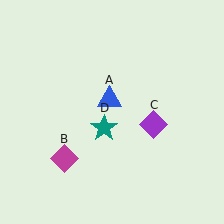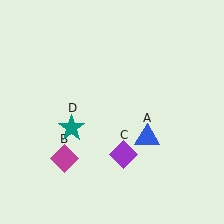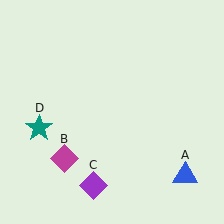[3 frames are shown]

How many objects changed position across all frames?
3 objects changed position: blue triangle (object A), purple diamond (object C), teal star (object D).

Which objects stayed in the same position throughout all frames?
Magenta diamond (object B) remained stationary.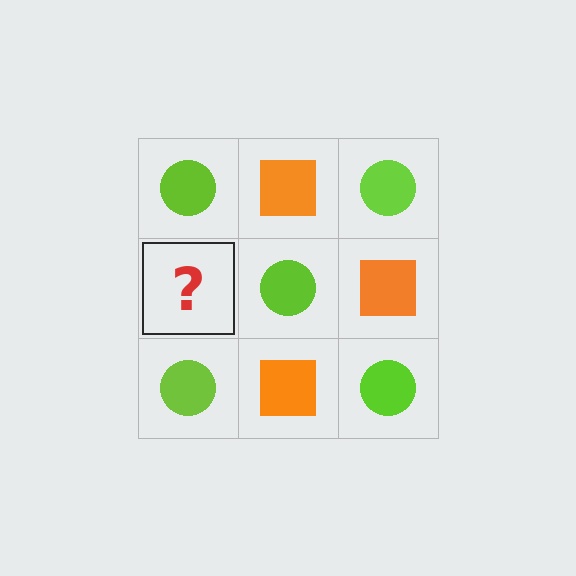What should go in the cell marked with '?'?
The missing cell should contain an orange square.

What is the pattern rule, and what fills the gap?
The rule is that it alternates lime circle and orange square in a checkerboard pattern. The gap should be filled with an orange square.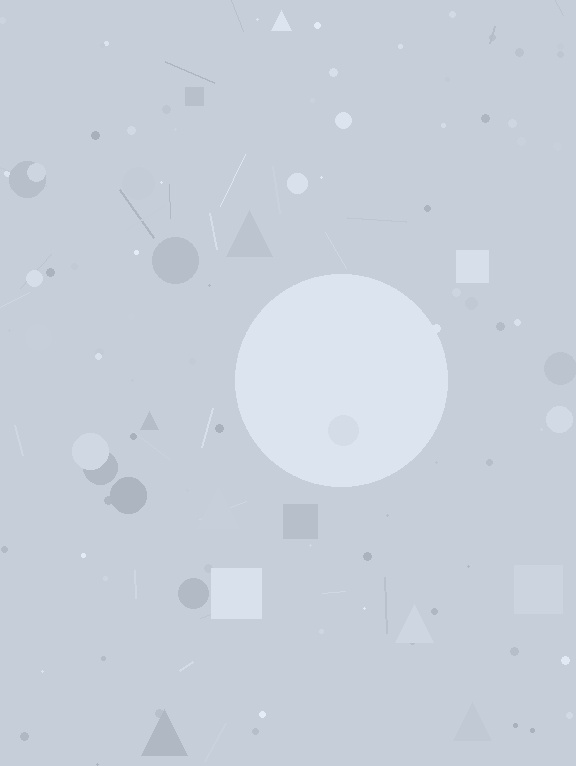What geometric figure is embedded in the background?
A circle is embedded in the background.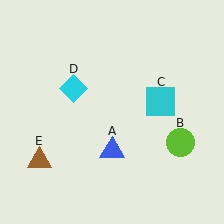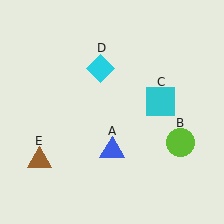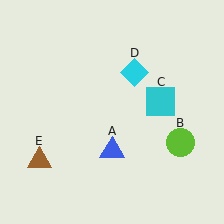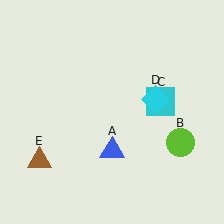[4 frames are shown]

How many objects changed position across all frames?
1 object changed position: cyan diamond (object D).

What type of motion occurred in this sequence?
The cyan diamond (object D) rotated clockwise around the center of the scene.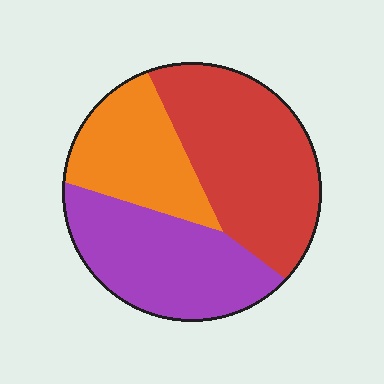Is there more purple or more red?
Red.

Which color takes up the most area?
Red, at roughly 40%.